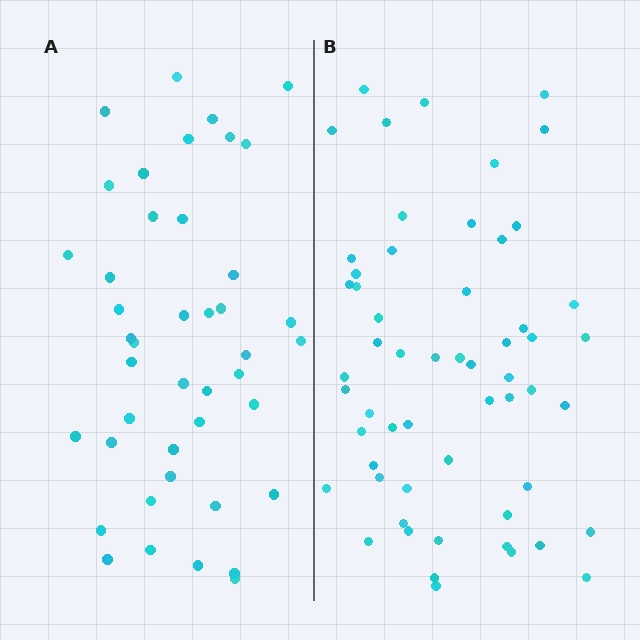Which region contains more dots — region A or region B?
Region B (the right region) has more dots.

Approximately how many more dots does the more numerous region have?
Region B has approximately 15 more dots than region A.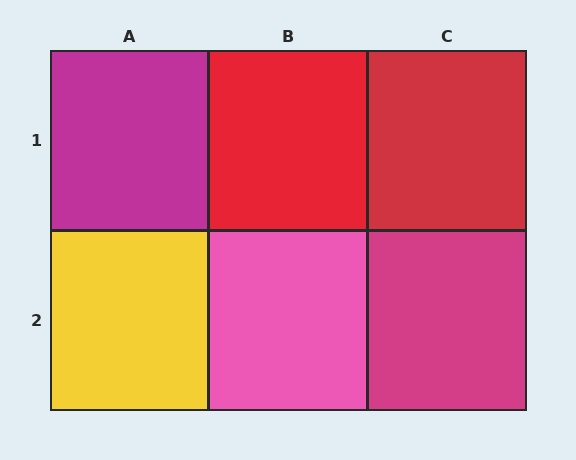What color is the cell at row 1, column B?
Red.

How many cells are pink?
1 cell is pink.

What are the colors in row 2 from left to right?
Yellow, pink, magenta.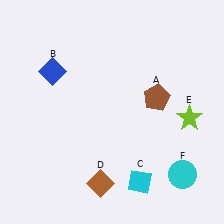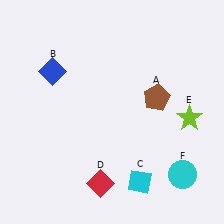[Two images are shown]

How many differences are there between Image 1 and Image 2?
There is 1 difference between the two images.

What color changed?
The diamond (D) changed from brown in Image 1 to red in Image 2.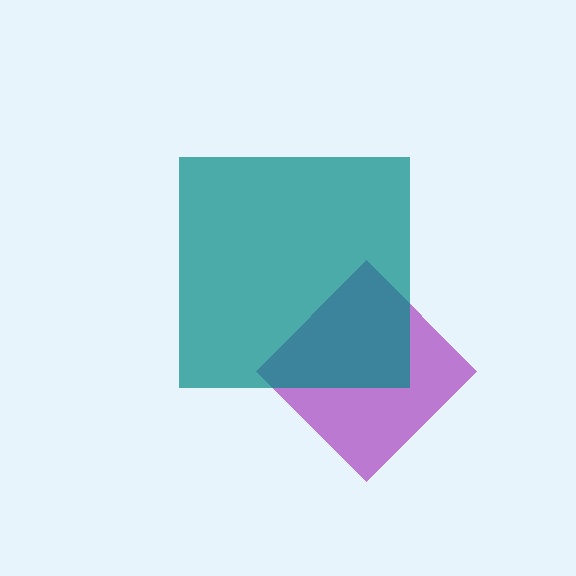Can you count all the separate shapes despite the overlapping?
Yes, there are 2 separate shapes.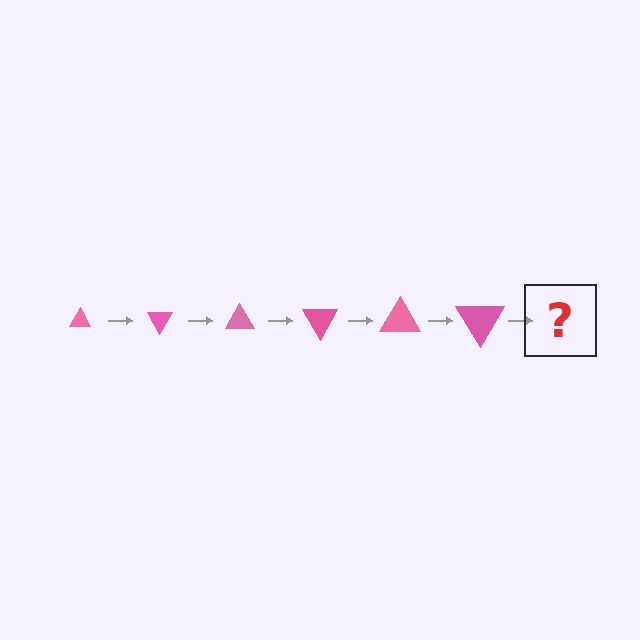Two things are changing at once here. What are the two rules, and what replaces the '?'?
The two rules are that the triangle grows larger each step and it rotates 60 degrees each step. The '?' should be a triangle, larger than the previous one and rotated 360 degrees from the start.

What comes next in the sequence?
The next element should be a triangle, larger than the previous one and rotated 360 degrees from the start.